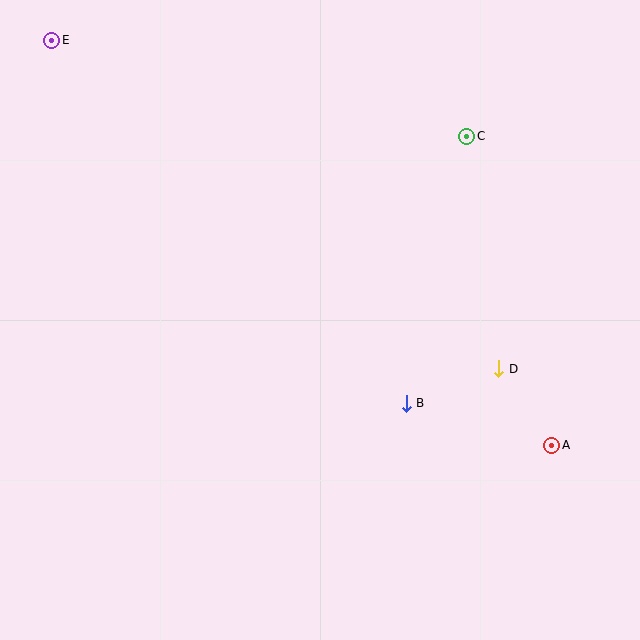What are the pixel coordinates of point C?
Point C is at (467, 136).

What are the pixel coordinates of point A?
Point A is at (552, 445).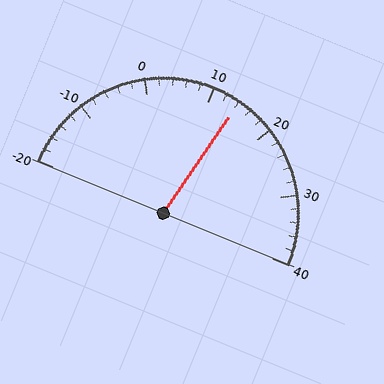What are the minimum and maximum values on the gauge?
The gauge ranges from -20 to 40.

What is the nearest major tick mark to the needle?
The nearest major tick mark is 10.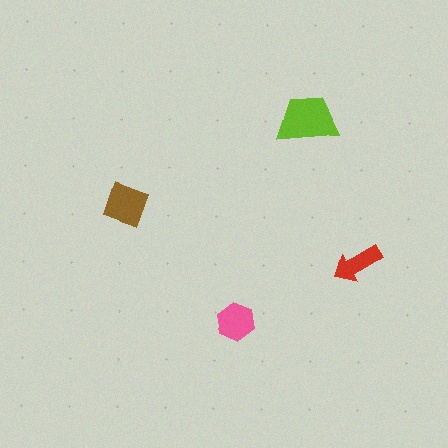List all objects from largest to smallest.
The lime trapezoid, the brown square, the pink hexagon, the red arrow.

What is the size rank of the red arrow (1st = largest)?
4th.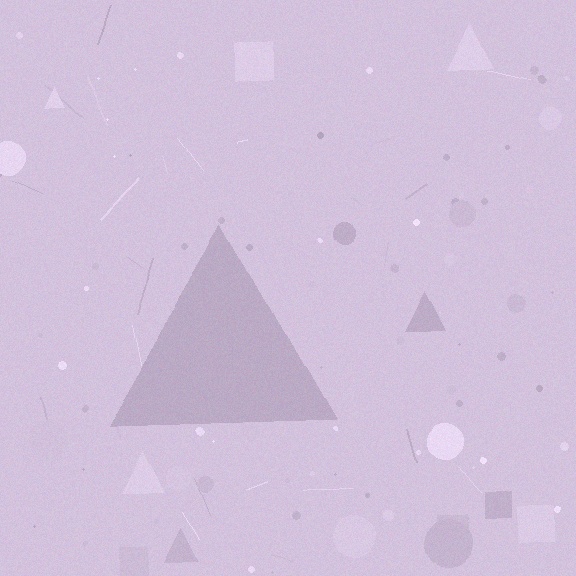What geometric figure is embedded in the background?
A triangle is embedded in the background.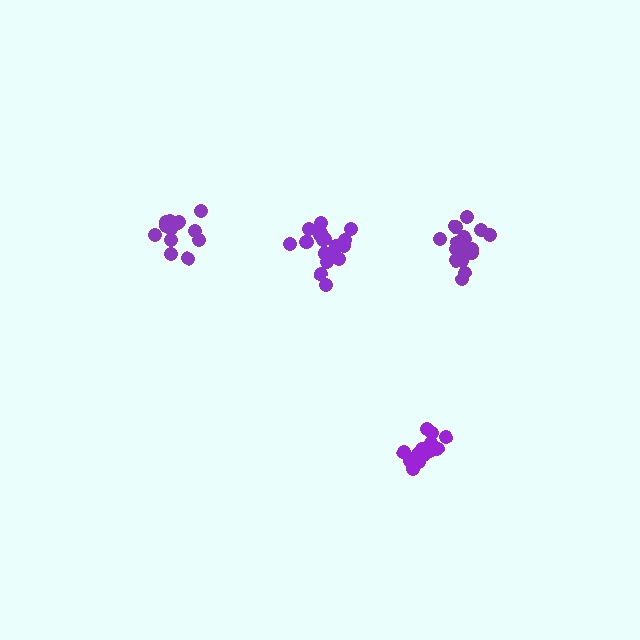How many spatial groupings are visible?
There are 4 spatial groupings.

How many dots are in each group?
Group 1: 18 dots, Group 2: 14 dots, Group 3: 17 dots, Group 4: 15 dots (64 total).